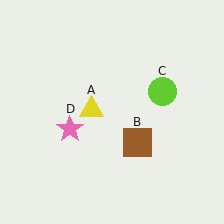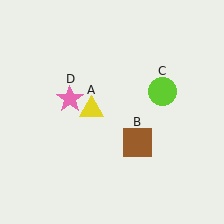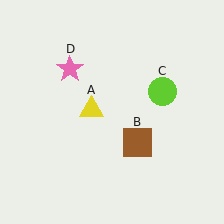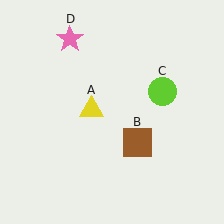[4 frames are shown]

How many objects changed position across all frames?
1 object changed position: pink star (object D).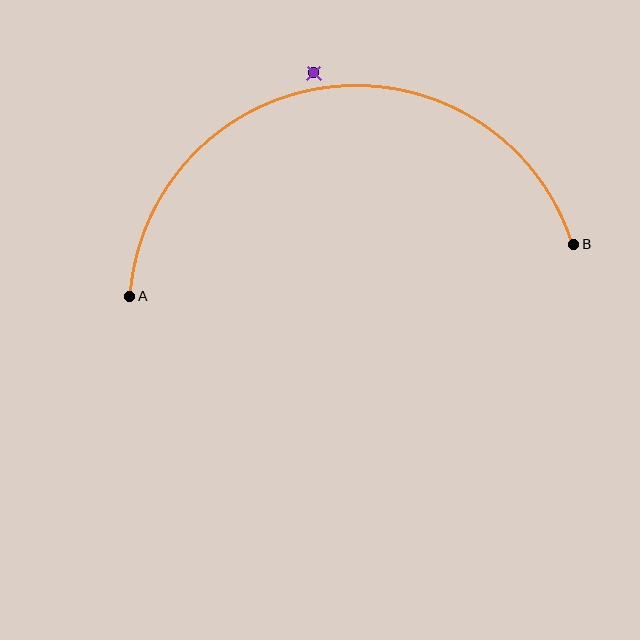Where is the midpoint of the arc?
The arc midpoint is the point on the curve farthest from the straight line joining A and B. It sits above that line.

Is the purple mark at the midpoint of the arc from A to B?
No — the purple mark does not lie on the arc at all. It sits slightly outside the curve.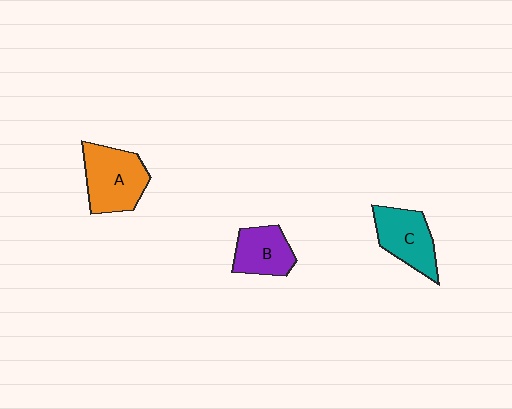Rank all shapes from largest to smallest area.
From largest to smallest: A (orange), C (teal), B (purple).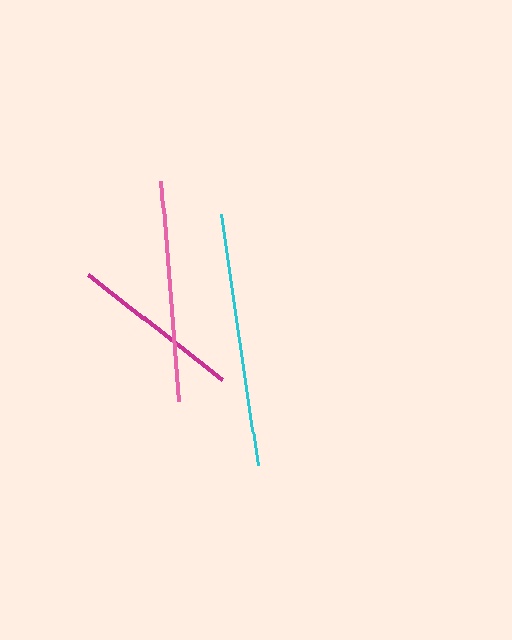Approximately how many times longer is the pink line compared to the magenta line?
The pink line is approximately 1.3 times the length of the magenta line.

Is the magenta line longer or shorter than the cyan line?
The cyan line is longer than the magenta line.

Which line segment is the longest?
The cyan line is the longest at approximately 254 pixels.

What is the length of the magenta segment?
The magenta segment is approximately 170 pixels long.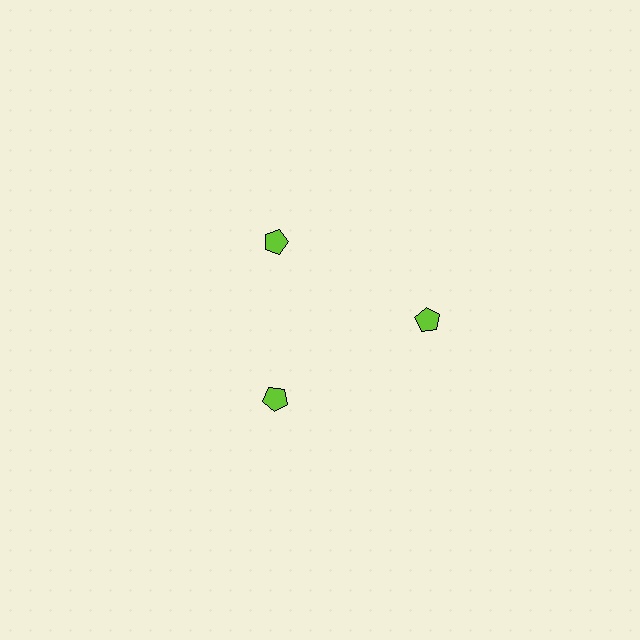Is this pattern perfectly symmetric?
No. The 3 lime pentagons are arranged in a ring, but one element near the 3 o'clock position is pushed outward from the center, breaking the 3-fold rotational symmetry.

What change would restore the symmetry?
The symmetry would be restored by moving it inward, back onto the ring so that all 3 pentagons sit at equal angles and equal distance from the center.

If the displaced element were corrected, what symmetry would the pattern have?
It would have 3-fold rotational symmetry — the pattern would map onto itself every 120 degrees.